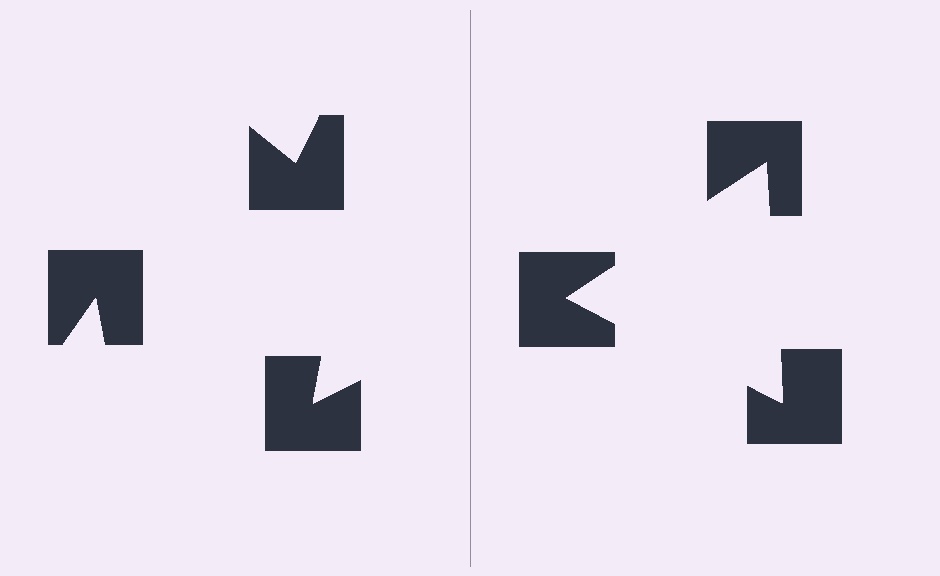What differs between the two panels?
The notched squares are positioned identically on both sides; only the wedge orientations differ. On the right they align to a triangle; on the left they are misaligned.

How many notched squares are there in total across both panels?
6 — 3 on each side.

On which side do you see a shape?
An illusory triangle appears on the right side. On the left side the wedge cuts are rotated, so no coherent shape forms.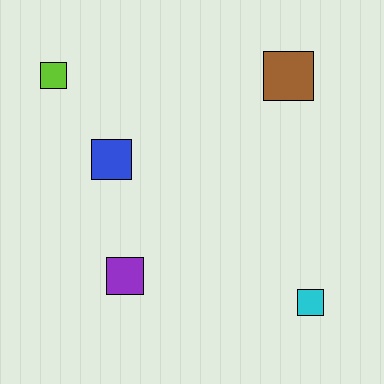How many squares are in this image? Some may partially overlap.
There are 5 squares.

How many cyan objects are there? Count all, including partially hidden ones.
There is 1 cyan object.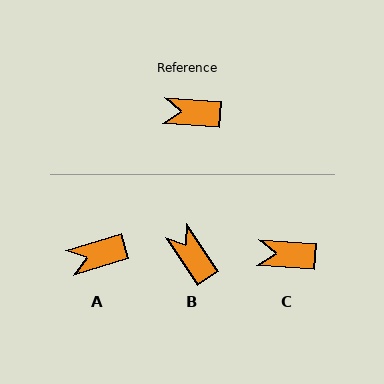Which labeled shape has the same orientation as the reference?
C.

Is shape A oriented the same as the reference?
No, it is off by about 21 degrees.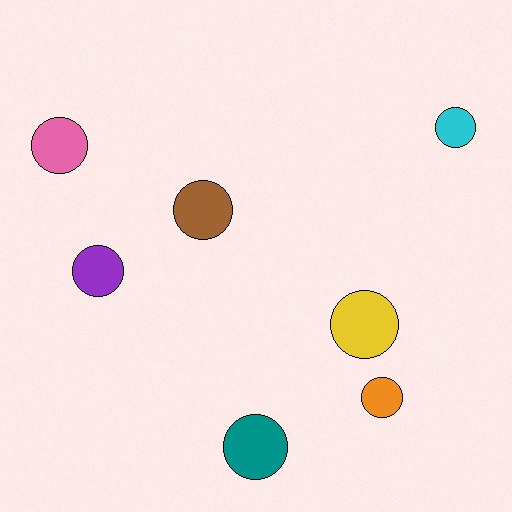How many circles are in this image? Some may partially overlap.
There are 7 circles.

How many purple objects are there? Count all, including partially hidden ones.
There is 1 purple object.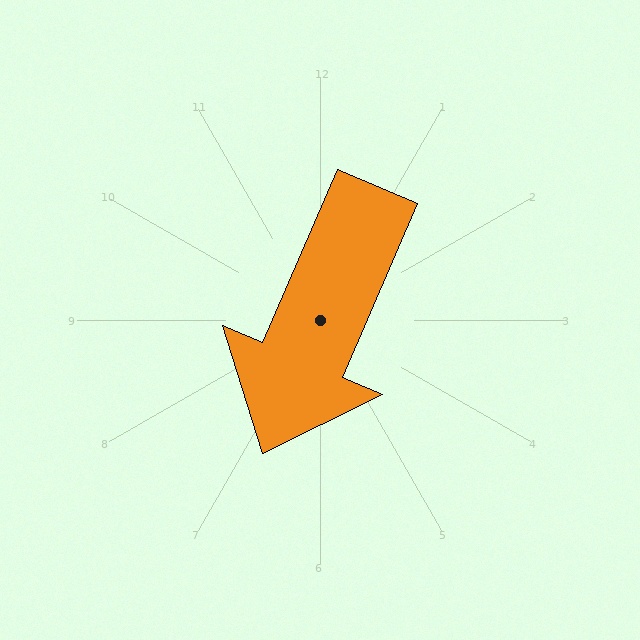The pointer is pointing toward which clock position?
Roughly 7 o'clock.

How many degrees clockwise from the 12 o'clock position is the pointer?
Approximately 203 degrees.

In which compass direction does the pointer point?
Southwest.